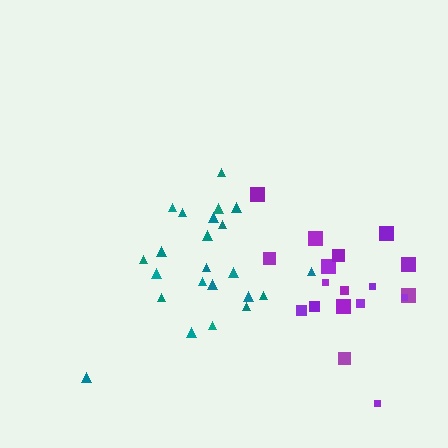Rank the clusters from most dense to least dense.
teal, purple.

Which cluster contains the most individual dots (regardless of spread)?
Teal (23).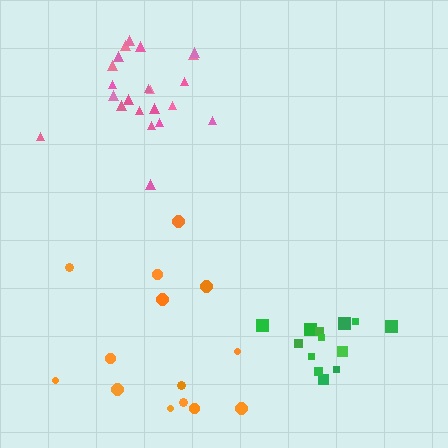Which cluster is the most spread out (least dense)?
Orange.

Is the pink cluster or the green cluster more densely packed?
Green.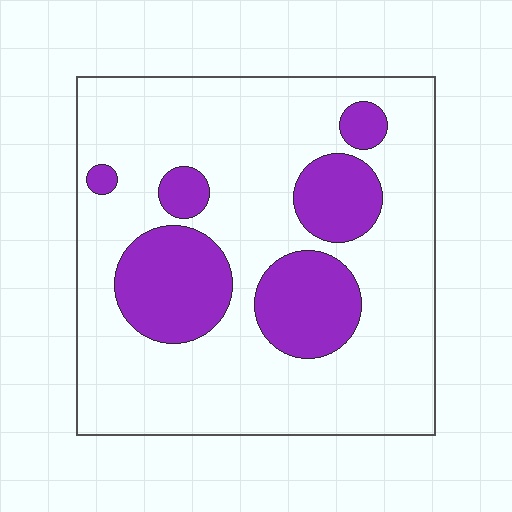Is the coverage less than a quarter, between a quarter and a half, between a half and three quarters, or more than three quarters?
Less than a quarter.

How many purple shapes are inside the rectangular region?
6.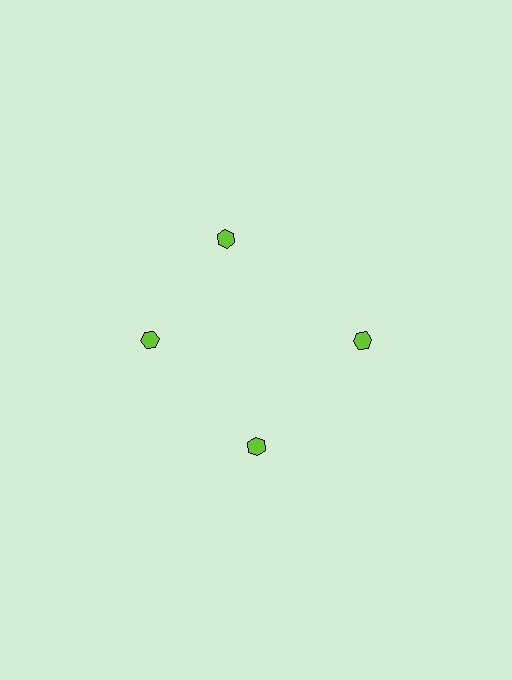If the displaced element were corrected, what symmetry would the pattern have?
It would have 4-fold rotational symmetry — the pattern would map onto itself every 90 degrees.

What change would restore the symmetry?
The symmetry would be restored by rotating it back into even spacing with its neighbors so that all 4 hexagons sit at equal angles and equal distance from the center.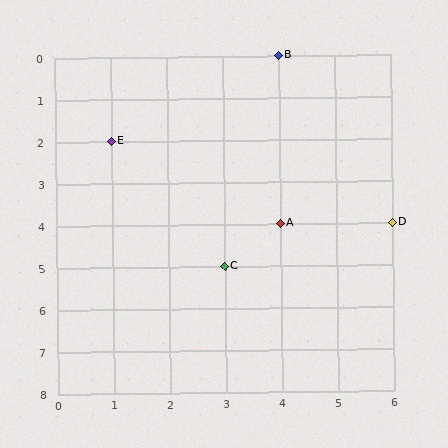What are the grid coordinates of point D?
Point D is at grid coordinates (6, 4).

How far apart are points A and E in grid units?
Points A and E are 3 columns and 2 rows apart (about 3.6 grid units diagonally).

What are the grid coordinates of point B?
Point B is at grid coordinates (4, 0).